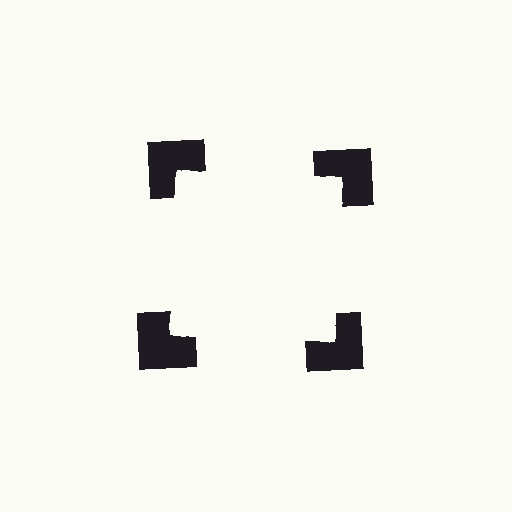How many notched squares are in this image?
There are 4 — one at each vertex of the illusory square.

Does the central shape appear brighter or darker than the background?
It typically appears slightly brighter than the background, even though no actual brightness change is drawn.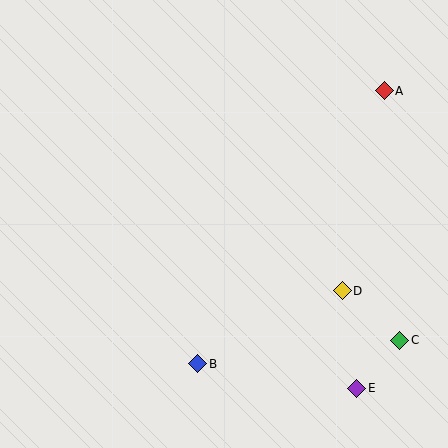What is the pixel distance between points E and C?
The distance between E and C is 64 pixels.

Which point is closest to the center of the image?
Point D at (342, 291) is closest to the center.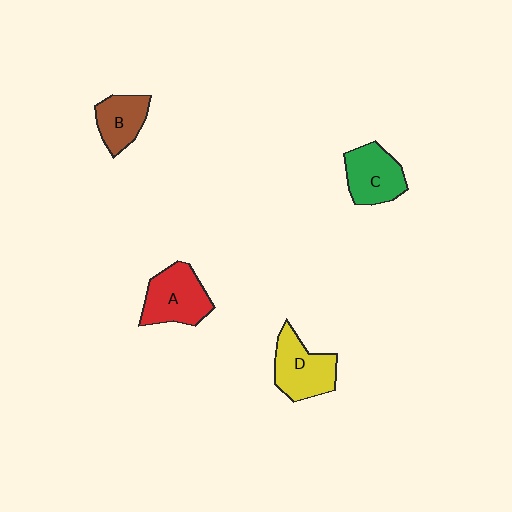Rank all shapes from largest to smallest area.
From largest to smallest: A (red), D (yellow), C (green), B (brown).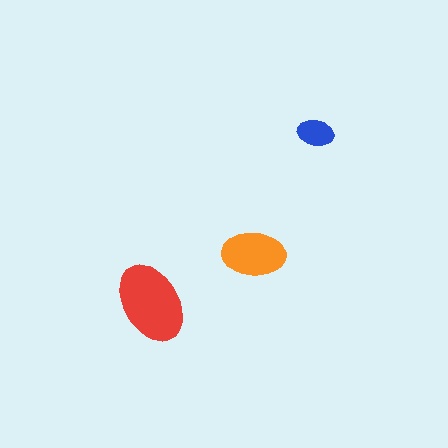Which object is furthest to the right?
The blue ellipse is rightmost.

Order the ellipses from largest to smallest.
the red one, the orange one, the blue one.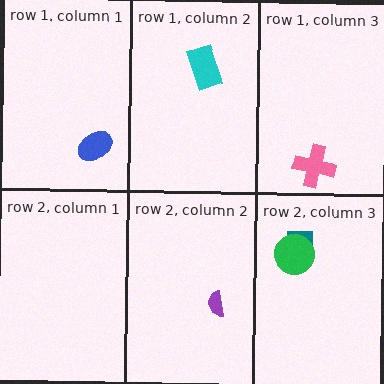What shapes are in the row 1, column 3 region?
The pink cross.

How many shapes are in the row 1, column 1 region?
1.